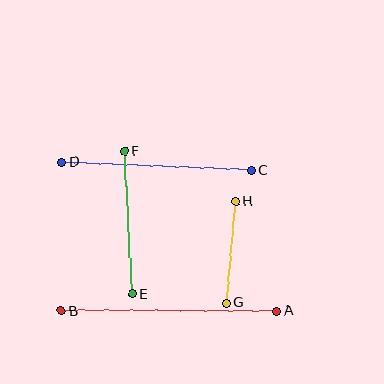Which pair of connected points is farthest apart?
Points A and B are farthest apart.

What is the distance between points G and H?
The distance is approximately 101 pixels.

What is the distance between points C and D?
The distance is approximately 190 pixels.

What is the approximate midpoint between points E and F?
The midpoint is at approximately (128, 223) pixels.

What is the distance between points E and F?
The distance is approximately 143 pixels.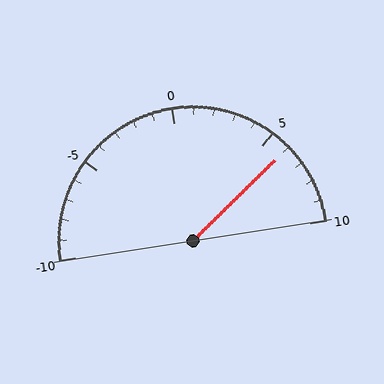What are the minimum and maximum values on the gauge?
The gauge ranges from -10 to 10.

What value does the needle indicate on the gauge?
The needle indicates approximately 6.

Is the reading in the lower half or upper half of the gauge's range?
The reading is in the upper half of the range (-10 to 10).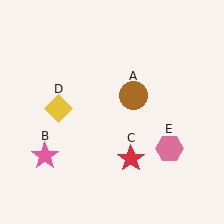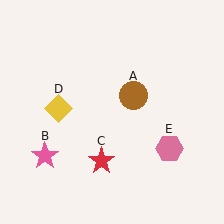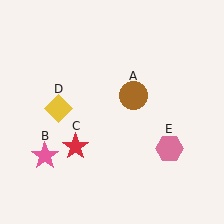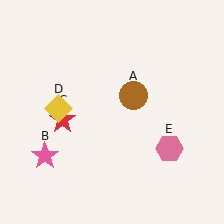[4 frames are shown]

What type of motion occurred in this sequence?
The red star (object C) rotated clockwise around the center of the scene.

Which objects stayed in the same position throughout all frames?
Brown circle (object A) and pink star (object B) and yellow diamond (object D) and pink hexagon (object E) remained stationary.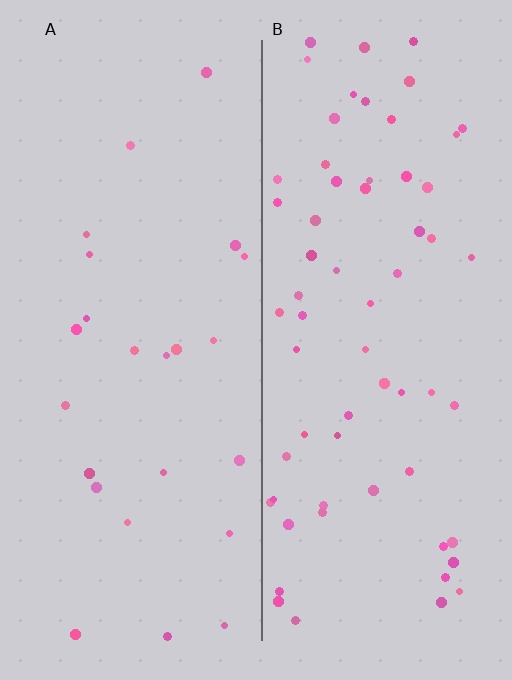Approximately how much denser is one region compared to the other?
Approximately 2.7× — region B over region A.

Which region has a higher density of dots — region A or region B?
B (the right).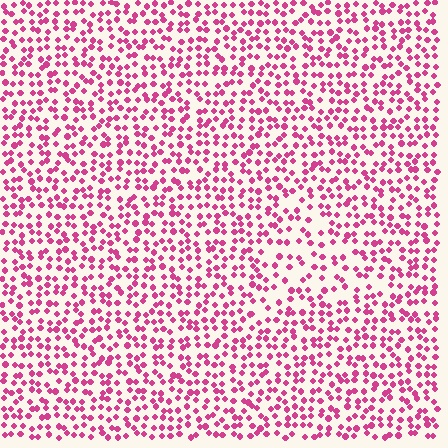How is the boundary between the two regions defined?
The boundary is defined by a change in element density (approximately 1.7x ratio). All elements are the same color, size, and shape.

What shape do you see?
I see a triangle.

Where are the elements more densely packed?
The elements are more densely packed outside the triangle boundary.